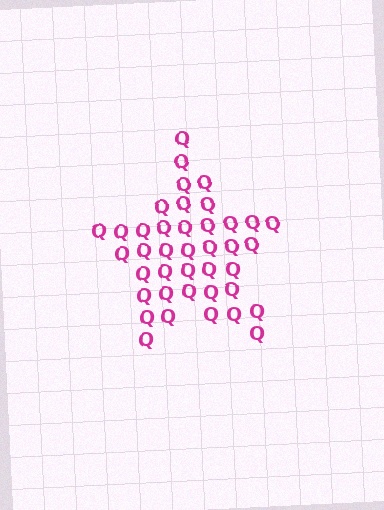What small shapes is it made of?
It is made of small letter Q's.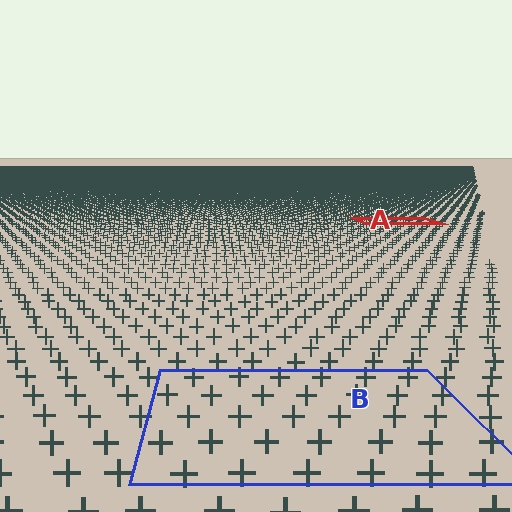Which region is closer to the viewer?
Region B is closer. The texture elements there are larger and more spread out.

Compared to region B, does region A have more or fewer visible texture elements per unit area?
Region A has more texture elements per unit area — they are packed more densely because it is farther away.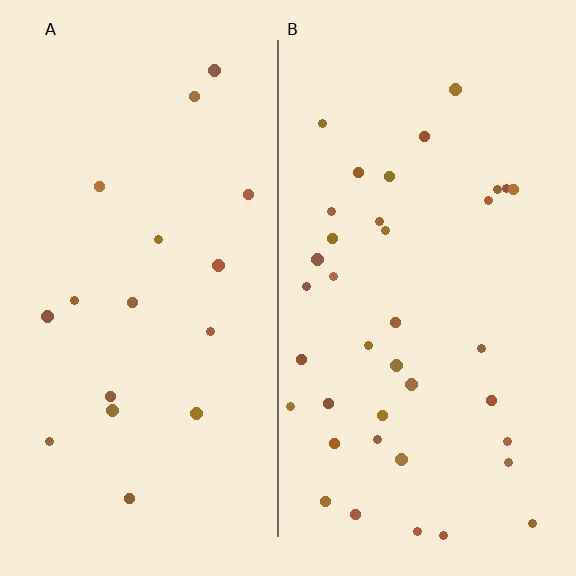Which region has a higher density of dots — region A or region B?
B (the right).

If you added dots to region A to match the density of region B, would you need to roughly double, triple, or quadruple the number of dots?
Approximately double.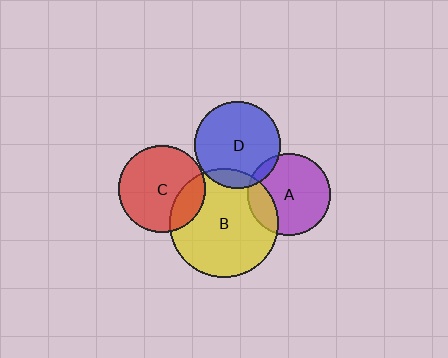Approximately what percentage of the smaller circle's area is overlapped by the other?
Approximately 20%.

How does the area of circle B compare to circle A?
Approximately 1.7 times.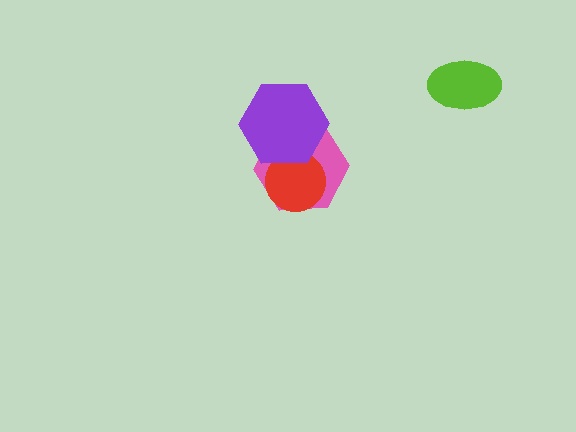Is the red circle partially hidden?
Yes, it is partially covered by another shape.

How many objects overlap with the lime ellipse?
0 objects overlap with the lime ellipse.